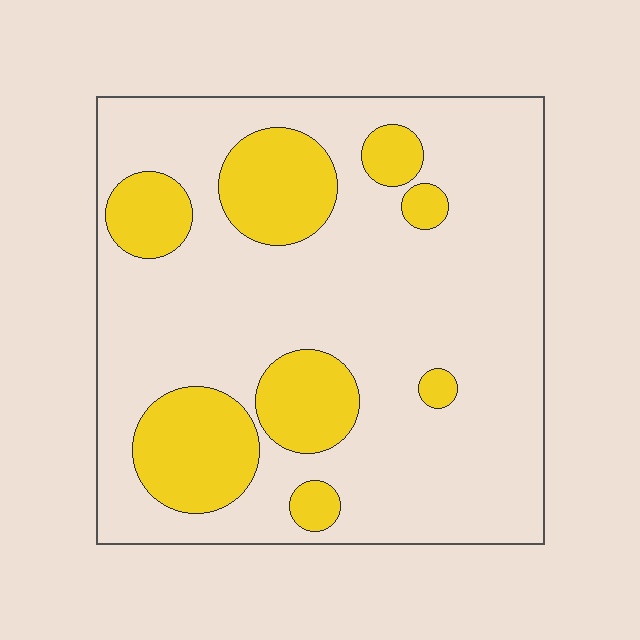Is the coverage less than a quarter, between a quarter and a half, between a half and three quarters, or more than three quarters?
Less than a quarter.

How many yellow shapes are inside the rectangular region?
8.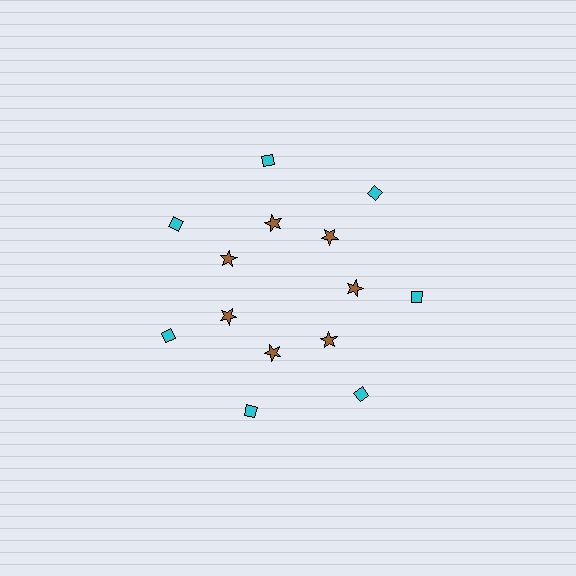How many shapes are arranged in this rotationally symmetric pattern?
There are 14 shapes, arranged in 7 groups of 2.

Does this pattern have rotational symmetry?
Yes, this pattern has 7-fold rotational symmetry. It looks the same after rotating 51 degrees around the center.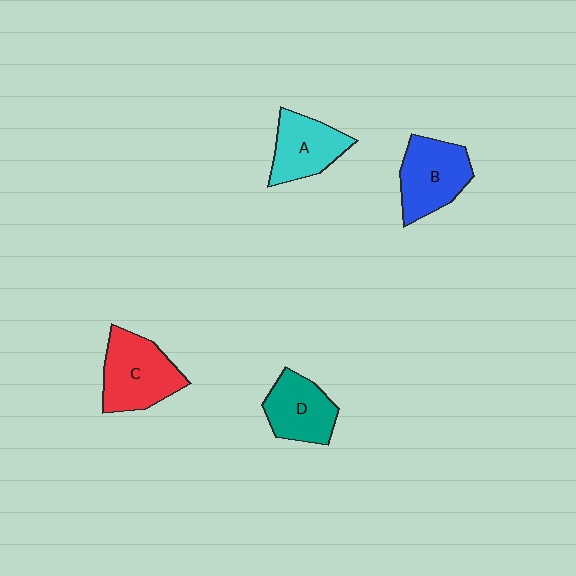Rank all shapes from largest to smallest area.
From largest to smallest: C (red), B (blue), A (cyan), D (teal).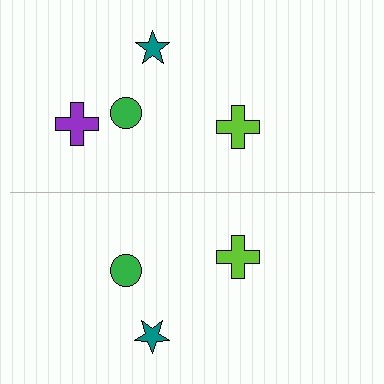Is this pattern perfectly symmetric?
No, the pattern is not perfectly symmetric. A purple cross is missing from the bottom side.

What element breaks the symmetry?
A purple cross is missing from the bottom side.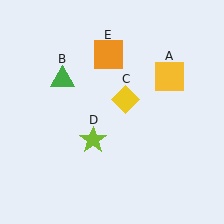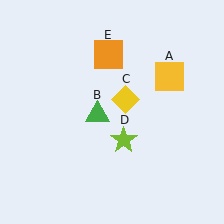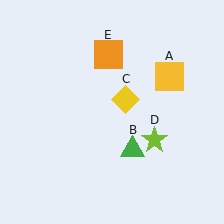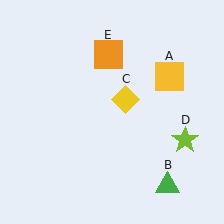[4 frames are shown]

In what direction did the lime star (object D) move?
The lime star (object D) moved right.